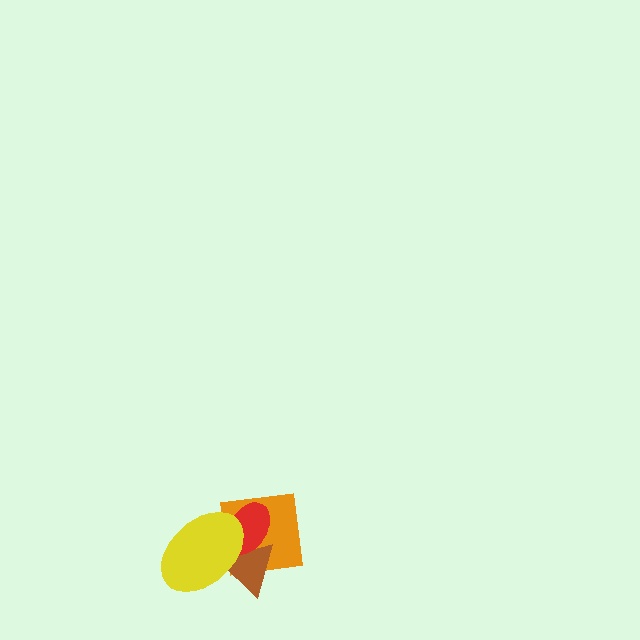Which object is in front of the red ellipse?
The yellow ellipse is in front of the red ellipse.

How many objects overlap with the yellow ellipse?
3 objects overlap with the yellow ellipse.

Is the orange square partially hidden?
Yes, it is partially covered by another shape.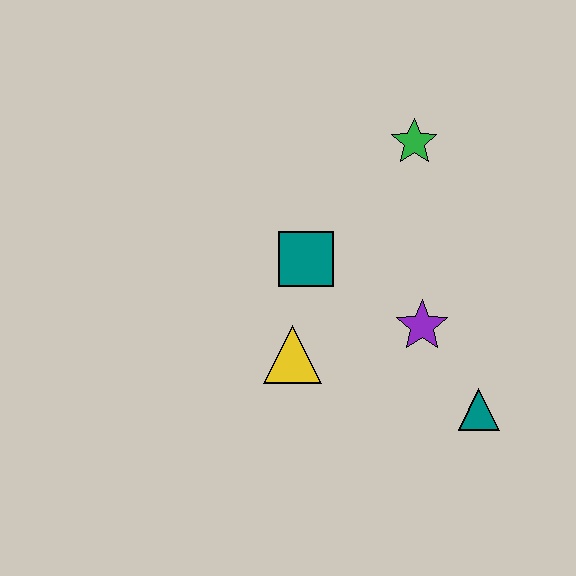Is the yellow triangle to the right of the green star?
No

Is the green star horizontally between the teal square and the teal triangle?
Yes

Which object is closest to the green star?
The teal square is closest to the green star.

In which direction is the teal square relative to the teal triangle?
The teal square is to the left of the teal triangle.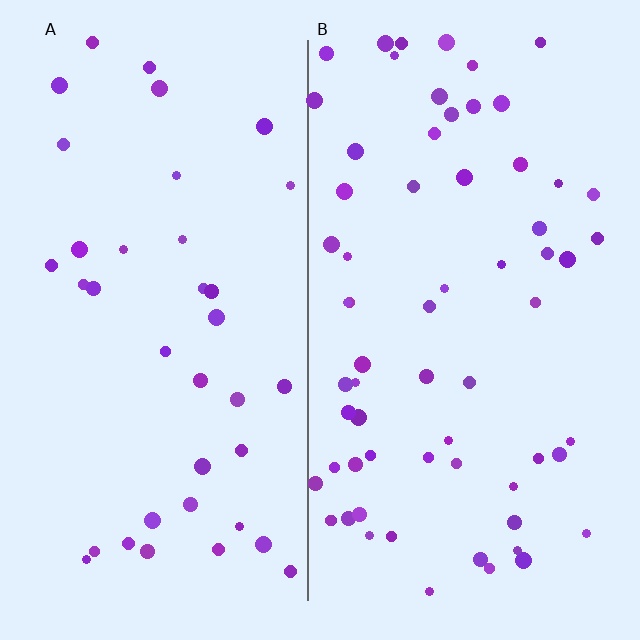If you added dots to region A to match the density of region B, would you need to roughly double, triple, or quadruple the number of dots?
Approximately double.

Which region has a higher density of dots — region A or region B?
B (the right).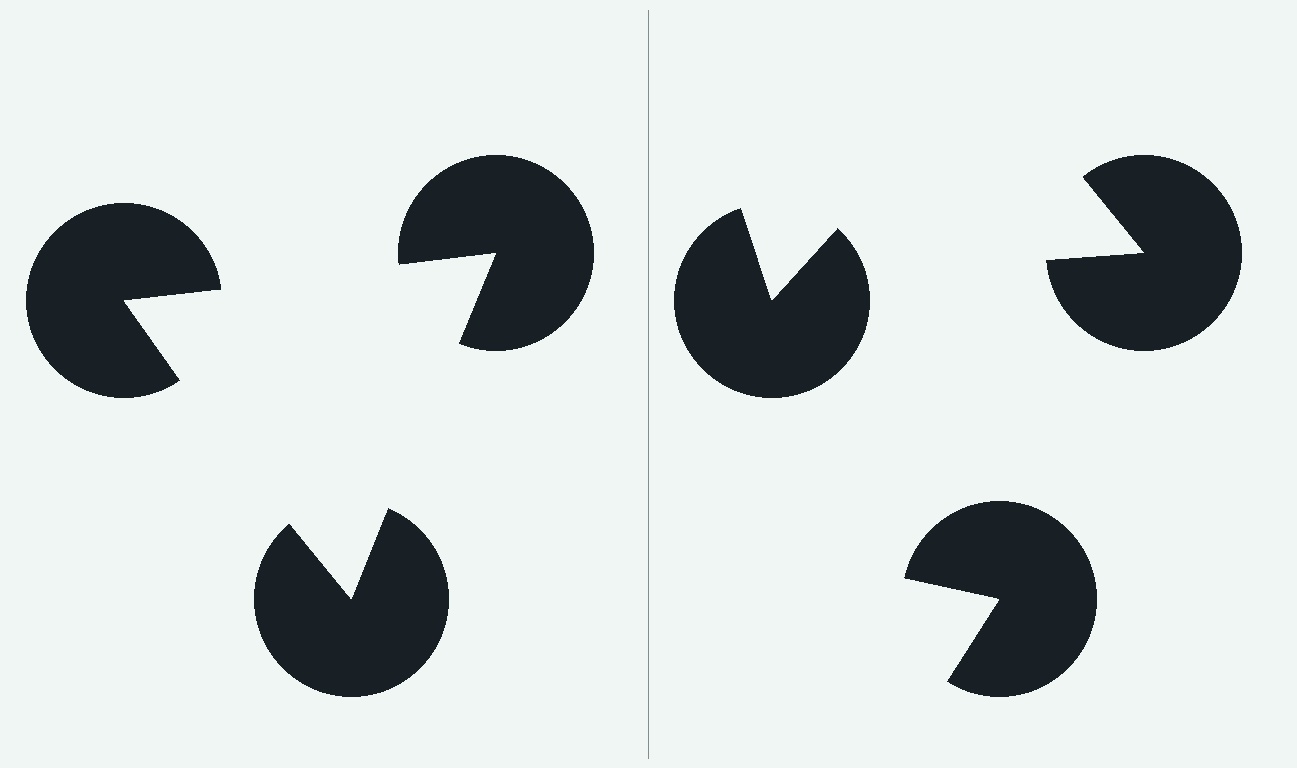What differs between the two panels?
The pac-man discs are positioned identically on both sides; only the wedge orientations differ. On the left they align to a triangle; on the right they are misaligned.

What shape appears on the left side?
An illusory triangle.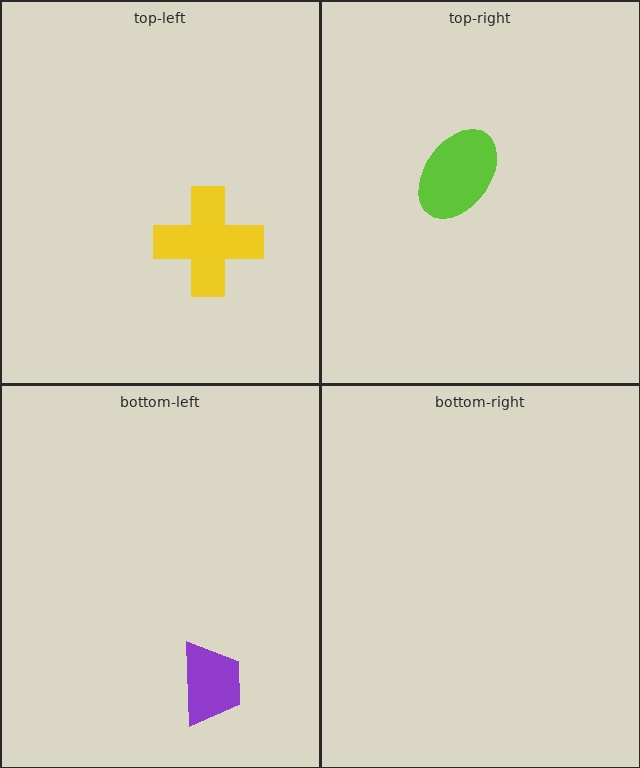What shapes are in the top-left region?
The yellow cross.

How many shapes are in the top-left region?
1.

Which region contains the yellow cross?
The top-left region.